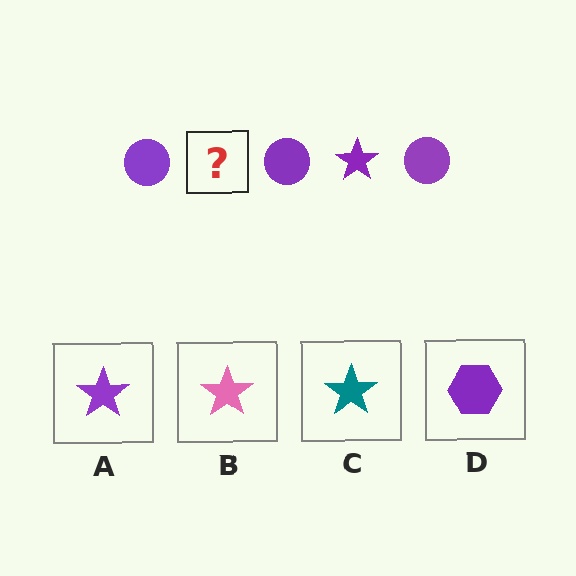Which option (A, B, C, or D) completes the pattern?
A.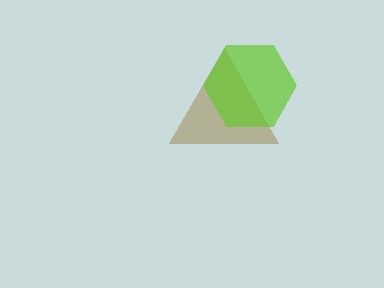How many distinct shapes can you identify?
There are 2 distinct shapes: a brown triangle, a lime hexagon.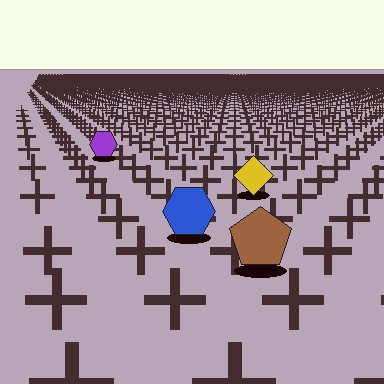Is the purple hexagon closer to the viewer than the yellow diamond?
No. The yellow diamond is closer — you can tell from the texture gradient: the ground texture is coarser near it.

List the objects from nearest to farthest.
From nearest to farthest: the brown pentagon, the blue hexagon, the yellow diamond, the purple hexagon.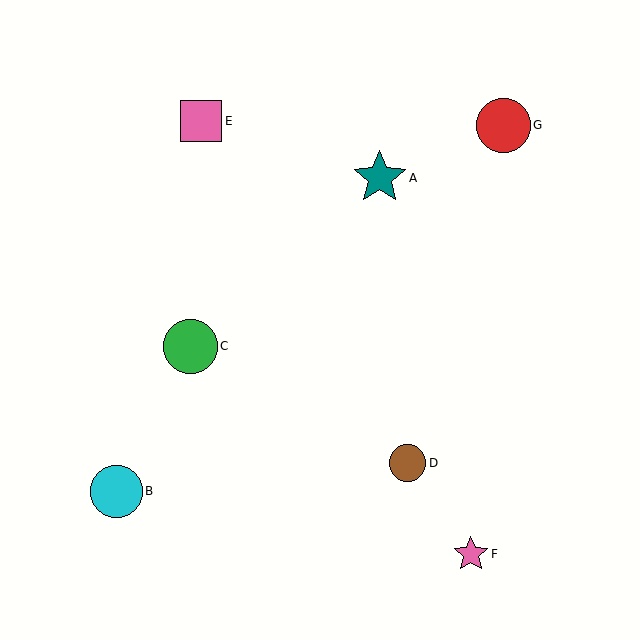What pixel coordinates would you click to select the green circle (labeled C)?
Click at (190, 346) to select the green circle C.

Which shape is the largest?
The green circle (labeled C) is the largest.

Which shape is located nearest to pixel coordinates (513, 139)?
The red circle (labeled G) at (503, 125) is nearest to that location.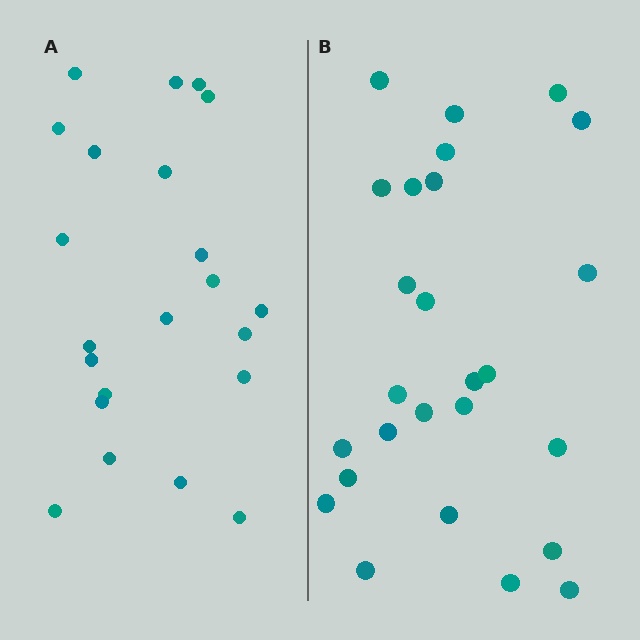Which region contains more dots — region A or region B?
Region B (the right region) has more dots.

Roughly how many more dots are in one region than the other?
Region B has about 4 more dots than region A.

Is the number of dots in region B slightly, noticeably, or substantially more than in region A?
Region B has only slightly more — the two regions are fairly close. The ratio is roughly 1.2 to 1.